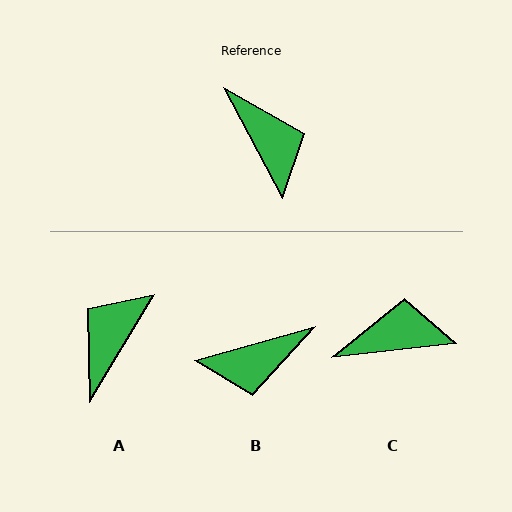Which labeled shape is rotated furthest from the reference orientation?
A, about 121 degrees away.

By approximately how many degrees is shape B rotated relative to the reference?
Approximately 103 degrees clockwise.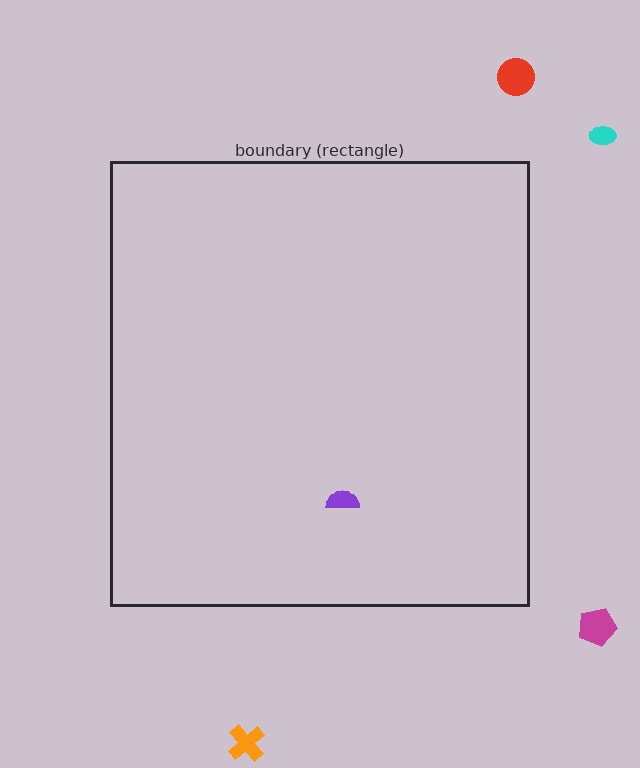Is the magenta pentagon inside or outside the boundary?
Outside.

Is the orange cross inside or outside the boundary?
Outside.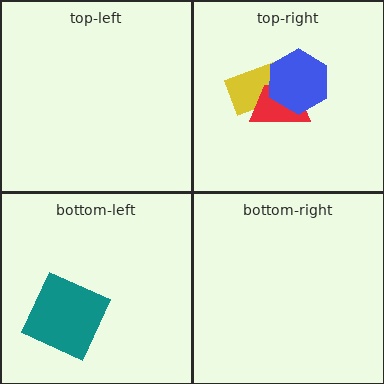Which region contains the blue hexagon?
The top-right region.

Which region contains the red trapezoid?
The top-right region.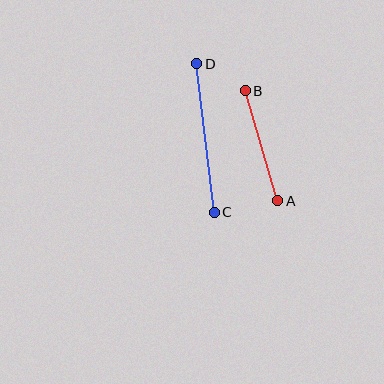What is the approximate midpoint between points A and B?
The midpoint is at approximately (261, 146) pixels.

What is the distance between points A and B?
The distance is approximately 115 pixels.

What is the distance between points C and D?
The distance is approximately 150 pixels.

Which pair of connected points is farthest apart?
Points C and D are farthest apart.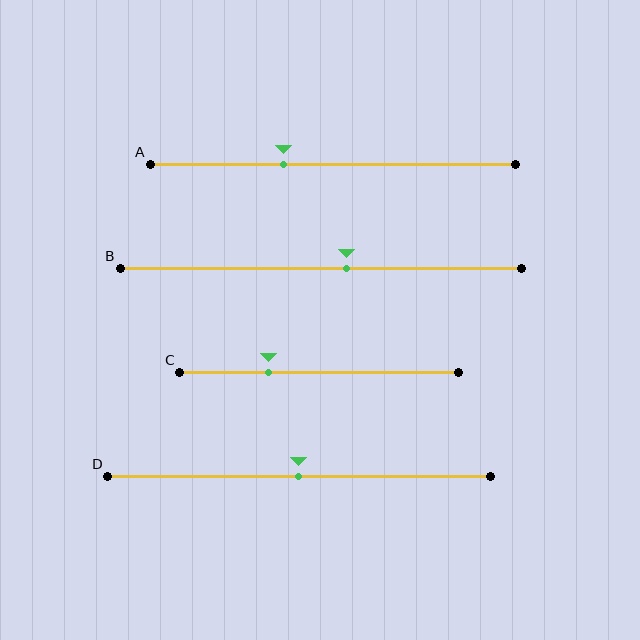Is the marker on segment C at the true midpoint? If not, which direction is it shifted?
No, the marker on segment C is shifted to the left by about 18% of the segment length.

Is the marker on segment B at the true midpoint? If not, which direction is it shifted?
No, the marker on segment B is shifted to the right by about 6% of the segment length.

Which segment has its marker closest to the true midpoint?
Segment D has its marker closest to the true midpoint.